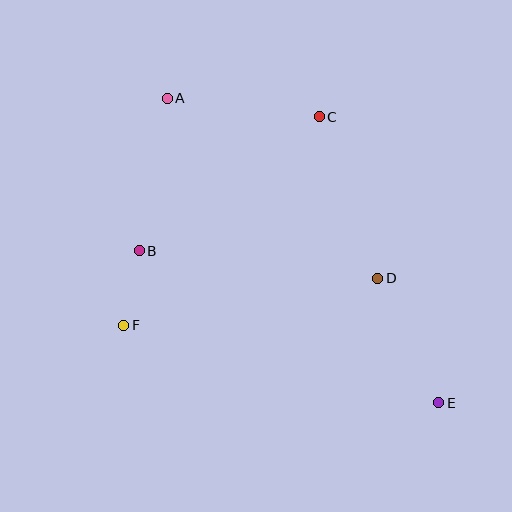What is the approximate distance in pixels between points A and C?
The distance between A and C is approximately 153 pixels.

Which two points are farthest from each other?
Points A and E are farthest from each other.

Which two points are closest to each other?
Points B and F are closest to each other.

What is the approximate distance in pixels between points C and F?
The distance between C and F is approximately 286 pixels.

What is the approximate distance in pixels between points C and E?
The distance between C and E is approximately 310 pixels.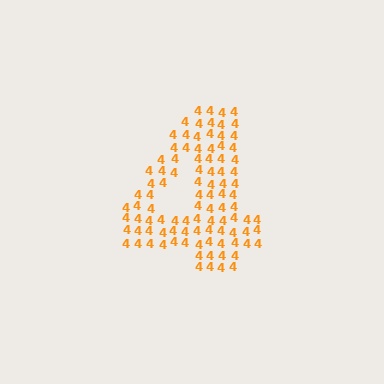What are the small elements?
The small elements are digit 4's.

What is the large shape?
The large shape is the digit 4.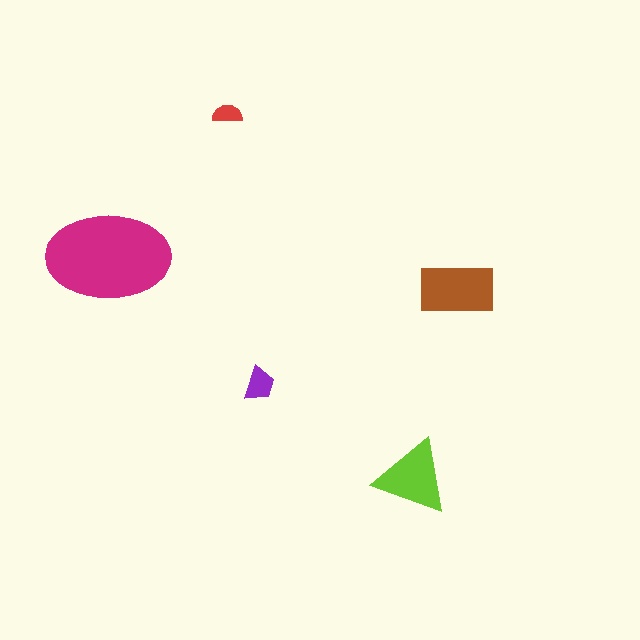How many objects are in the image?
There are 5 objects in the image.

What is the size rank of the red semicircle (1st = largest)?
5th.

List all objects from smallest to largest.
The red semicircle, the purple trapezoid, the lime triangle, the brown rectangle, the magenta ellipse.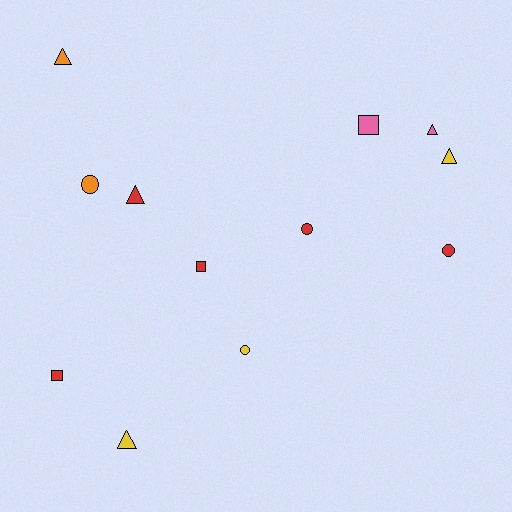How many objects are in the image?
There are 12 objects.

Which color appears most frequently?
Red, with 5 objects.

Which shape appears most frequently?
Triangle, with 5 objects.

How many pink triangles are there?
There is 1 pink triangle.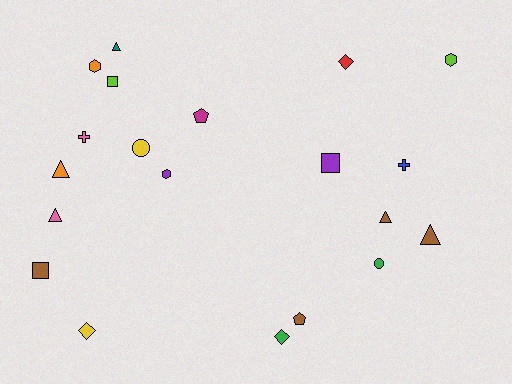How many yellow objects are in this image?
There are 2 yellow objects.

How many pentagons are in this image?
There are 2 pentagons.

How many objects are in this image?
There are 20 objects.